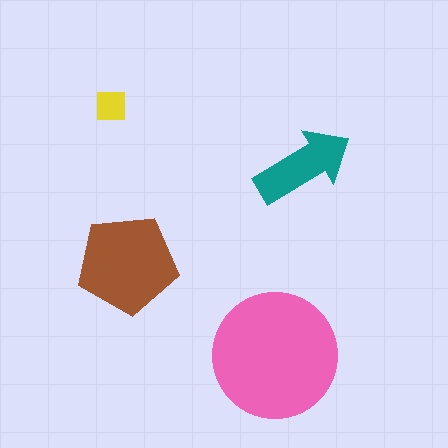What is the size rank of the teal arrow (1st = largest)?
3rd.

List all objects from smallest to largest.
The yellow square, the teal arrow, the brown pentagon, the pink circle.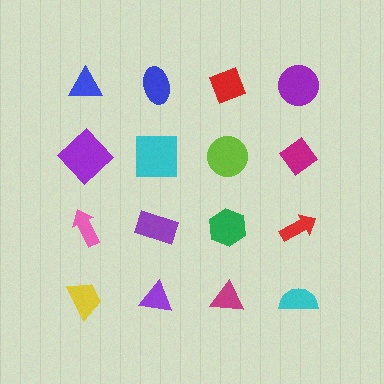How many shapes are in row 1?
4 shapes.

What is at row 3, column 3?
A green hexagon.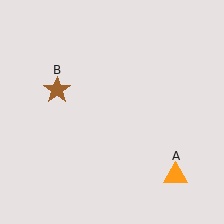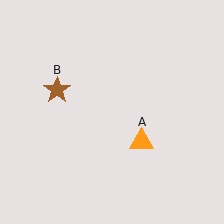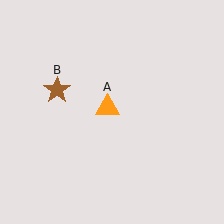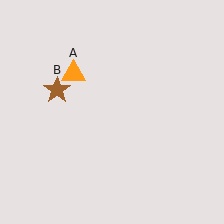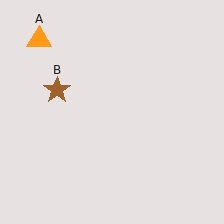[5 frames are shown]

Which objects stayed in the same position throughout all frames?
Brown star (object B) remained stationary.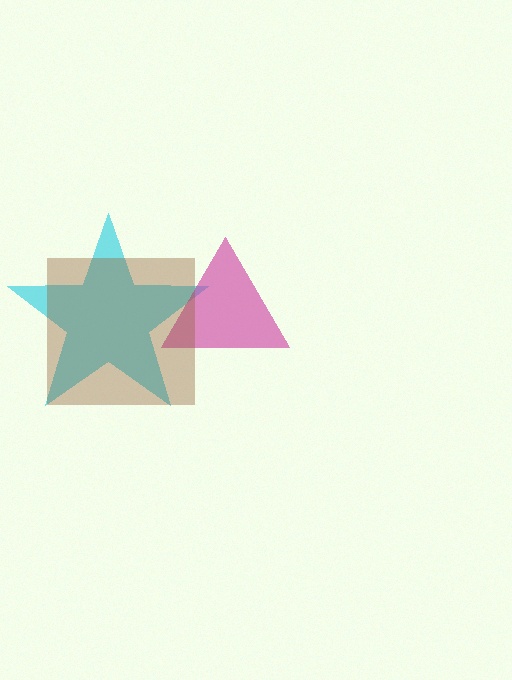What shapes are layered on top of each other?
The layered shapes are: a cyan star, a magenta triangle, a brown square.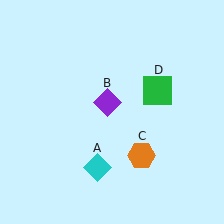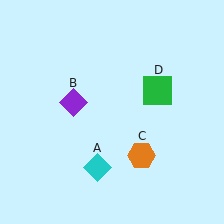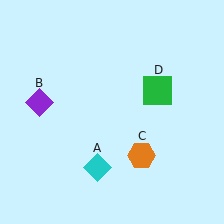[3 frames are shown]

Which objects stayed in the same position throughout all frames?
Cyan diamond (object A) and orange hexagon (object C) and green square (object D) remained stationary.